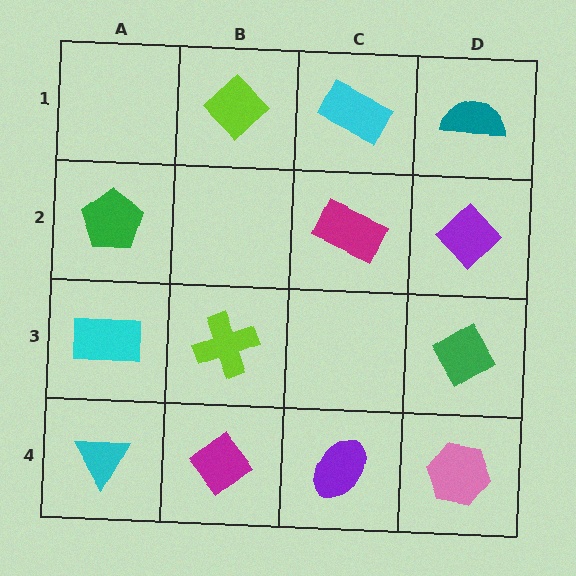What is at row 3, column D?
A green diamond.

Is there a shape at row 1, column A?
No, that cell is empty.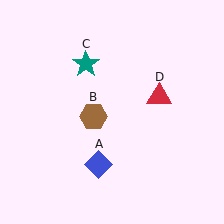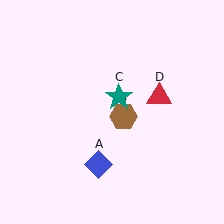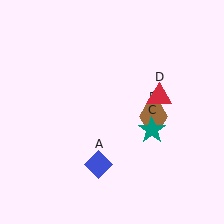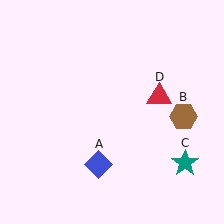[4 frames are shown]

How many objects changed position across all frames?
2 objects changed position: brown hexagon (object B), teal star (object C).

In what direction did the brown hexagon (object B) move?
The brown hexagon (object B) moved right.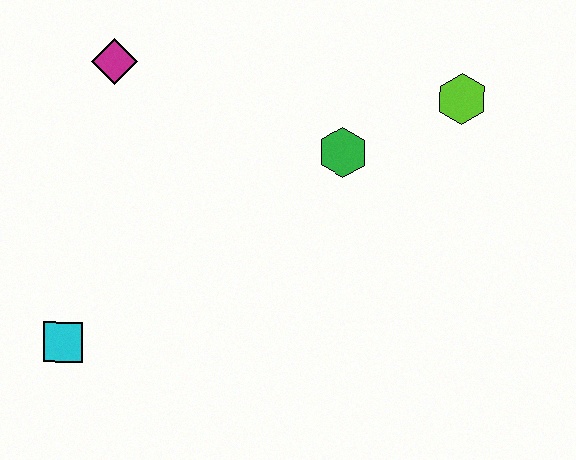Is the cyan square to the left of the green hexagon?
Yes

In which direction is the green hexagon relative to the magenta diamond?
The green hexagon is to the right of the magenta diamond.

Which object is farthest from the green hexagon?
The cyan square is farthest from the green hexagon.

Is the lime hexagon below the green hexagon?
No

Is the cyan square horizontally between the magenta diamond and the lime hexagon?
No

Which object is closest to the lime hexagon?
The green hexagon is closest to the lime hexagon.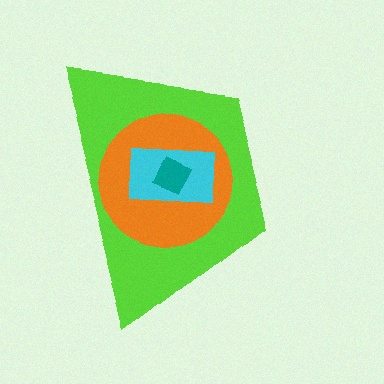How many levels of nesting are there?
4.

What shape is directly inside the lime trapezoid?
The orange circle.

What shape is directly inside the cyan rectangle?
The teal square.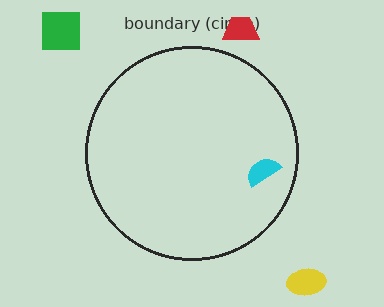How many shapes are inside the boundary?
1 inside, 3 outside.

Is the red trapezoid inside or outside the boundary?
Outside.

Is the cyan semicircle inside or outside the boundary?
Inside.